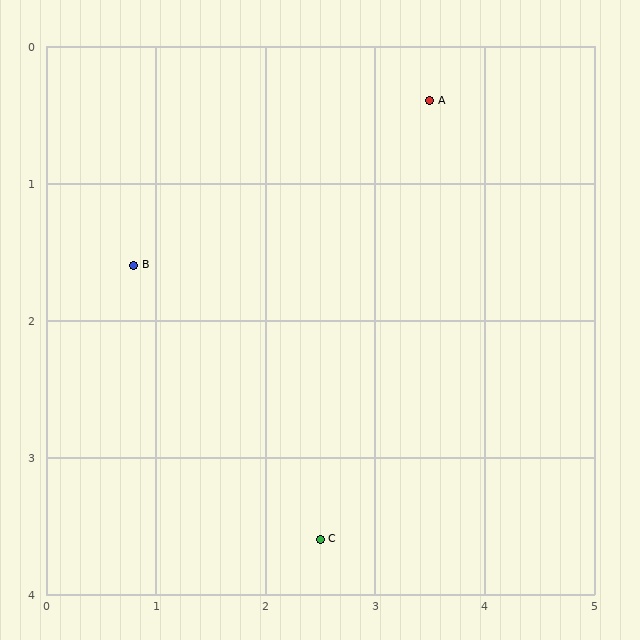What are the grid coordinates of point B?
Point B is at approximately (0.8, 1.6).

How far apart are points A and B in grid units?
Points A and B are about 3.0 grid units apart.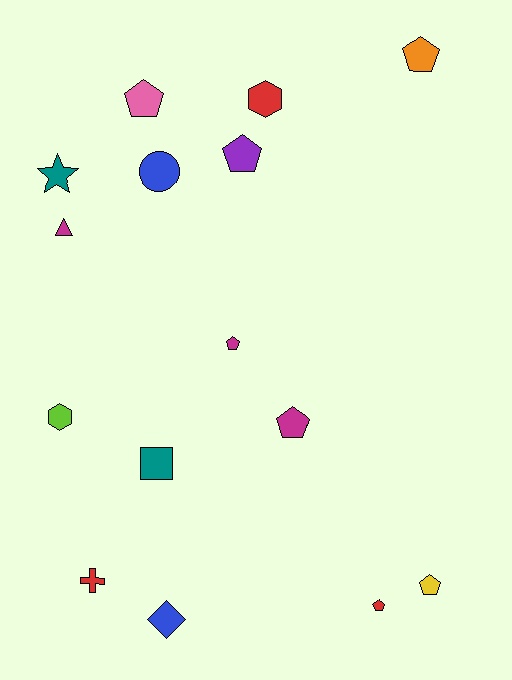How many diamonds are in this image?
There is 1 diamond.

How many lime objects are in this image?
There is 1 lime object.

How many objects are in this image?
There are 15 objects.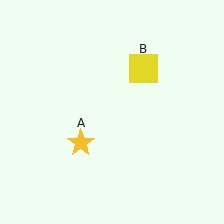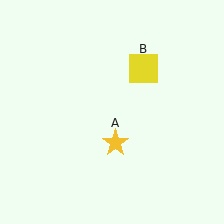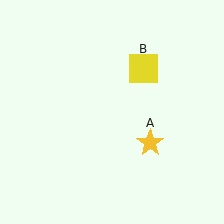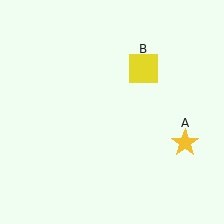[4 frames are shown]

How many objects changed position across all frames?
1 object changed position: yellow star (object A).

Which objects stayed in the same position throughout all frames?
Yellow square (object B) remained stationary.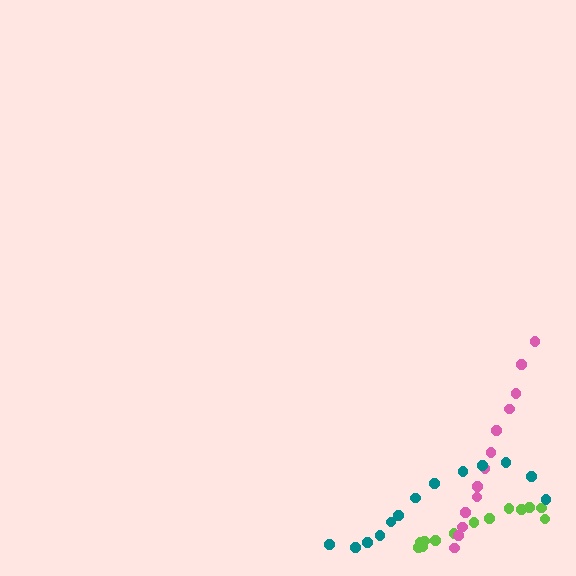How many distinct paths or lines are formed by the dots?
There are 3 distinct paths.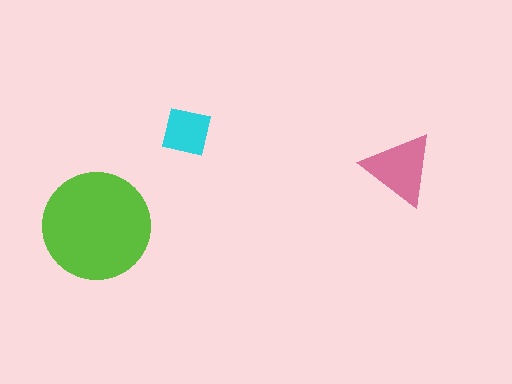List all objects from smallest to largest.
The cyan square, the pink triangle, the lime circle.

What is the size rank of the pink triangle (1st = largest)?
2nd.